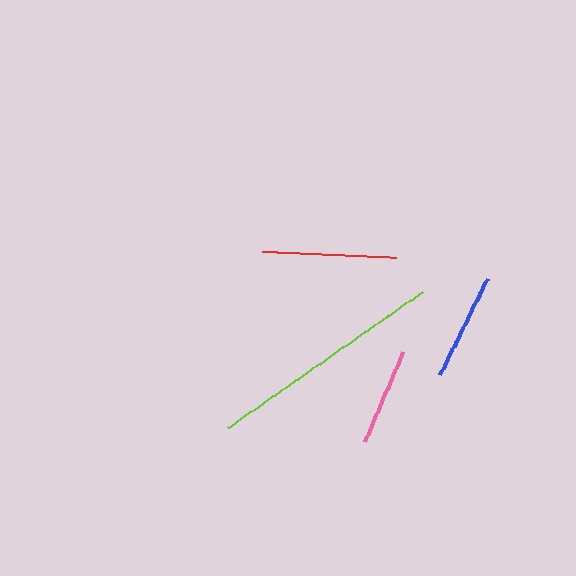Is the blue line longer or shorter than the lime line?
The lime line is longer than the blue line.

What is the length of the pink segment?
The pink segment is approximately 98 pixels long.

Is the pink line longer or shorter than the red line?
The red line is longer than the pink line.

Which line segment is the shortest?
The pink line is the shortest at approximately 98 pixels.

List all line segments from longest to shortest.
From longest to shortest: lime, red, blue, pink.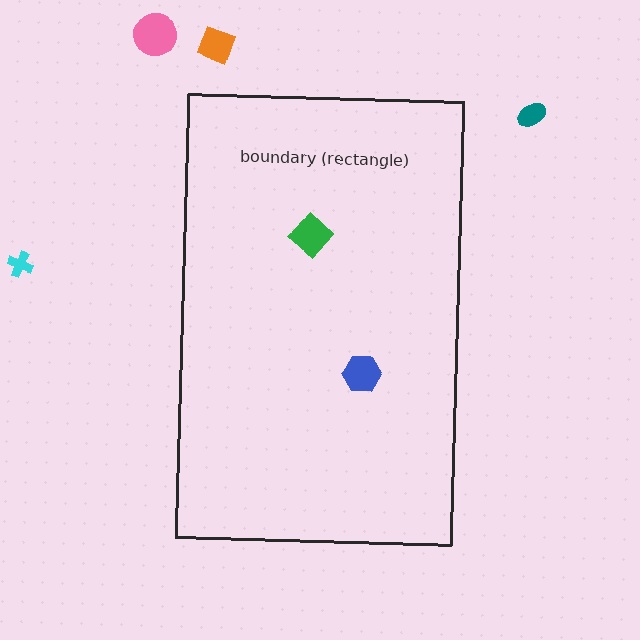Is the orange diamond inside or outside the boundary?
Outside.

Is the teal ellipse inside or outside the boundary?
Outside.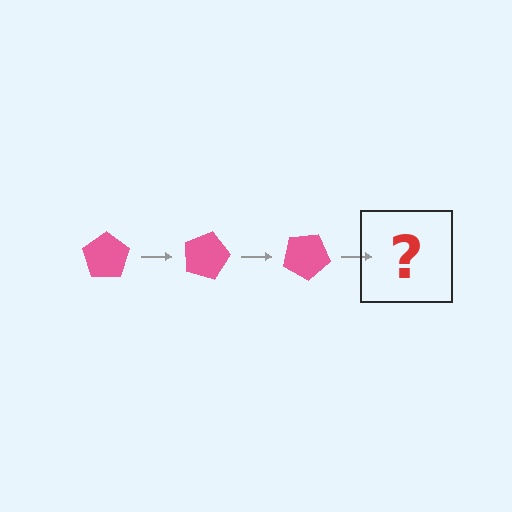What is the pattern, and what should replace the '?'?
The pattern is that the pentagon rotates 15 degrees each step. The '?' should be a pink pentagon rotated 45 degrees.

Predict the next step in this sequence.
The next step is a pink pentagon rotated 45 degrees.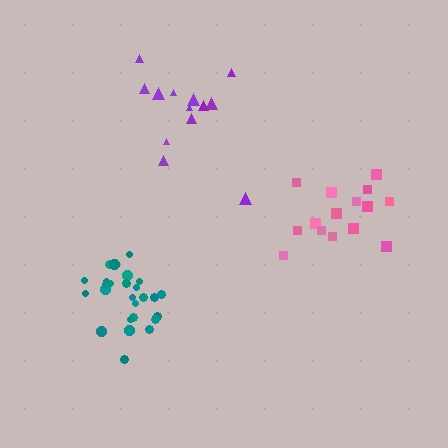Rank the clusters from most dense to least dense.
teal, pink, purple.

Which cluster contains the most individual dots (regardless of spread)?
Teal (26).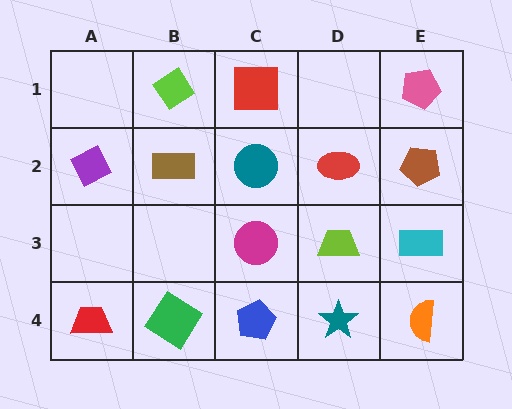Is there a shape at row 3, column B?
No, that cell is empty.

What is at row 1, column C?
A red square.